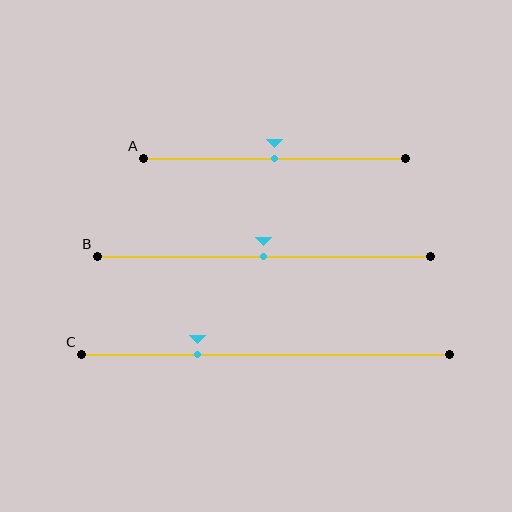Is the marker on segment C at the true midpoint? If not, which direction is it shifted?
No, the marker on segment C is shifted to the left by about 18% of the segment length.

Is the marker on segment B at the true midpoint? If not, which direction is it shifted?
Yes, the marker on segment B is at the true midpoint.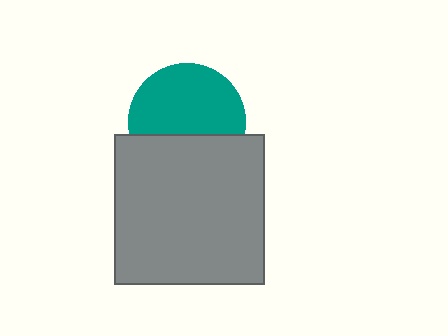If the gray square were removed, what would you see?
You would see the complete teal circle.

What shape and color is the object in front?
The object in front is a gray square.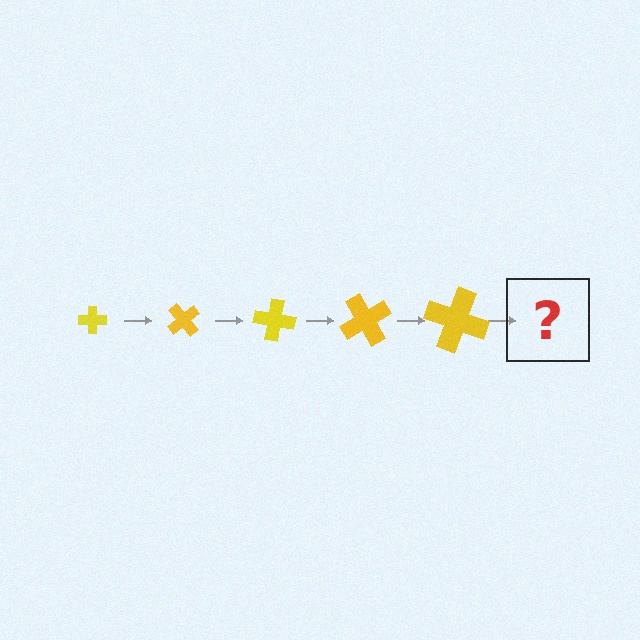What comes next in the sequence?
The next element should be a cross, larger than the previous one and rotated 250 degrees from the start.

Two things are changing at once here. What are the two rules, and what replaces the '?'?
The two rules are that the cross grows larger each step and it rotates 50 degrees each step. The '?' should be a cross, larger than the previous one and rotated 250 degrees from the start.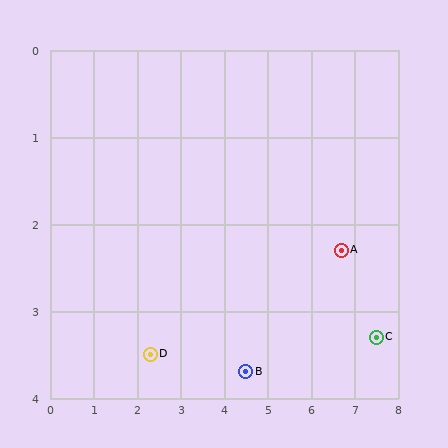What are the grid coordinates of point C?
Point C is at approximately (7.5, 3.3).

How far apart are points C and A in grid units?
Points C and A are about 1.3 grid units apart.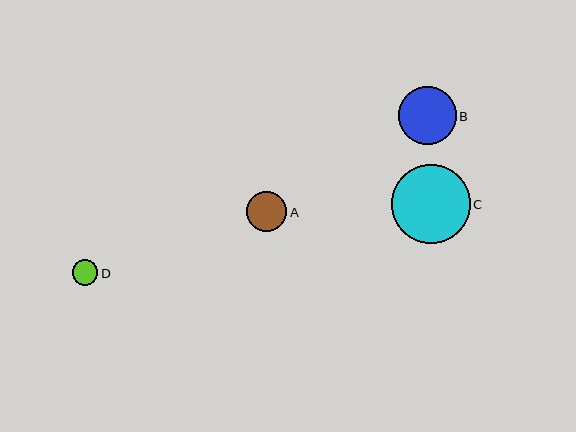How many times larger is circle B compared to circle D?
Circle B is approximately 2.3 times the size of circle D.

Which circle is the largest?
Circle C is the largest with a size of approximately 79 pixels.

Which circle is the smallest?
Circle D is the smallest with a size of approximately 26 pixels.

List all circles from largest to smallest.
From largest to smallest: C, B, A, D.